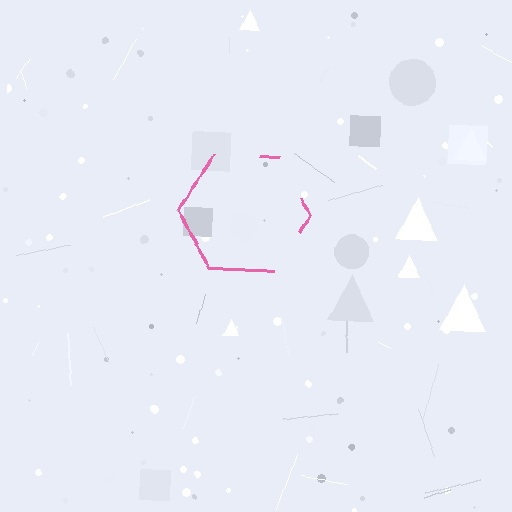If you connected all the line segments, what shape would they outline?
They would outline a hexagon.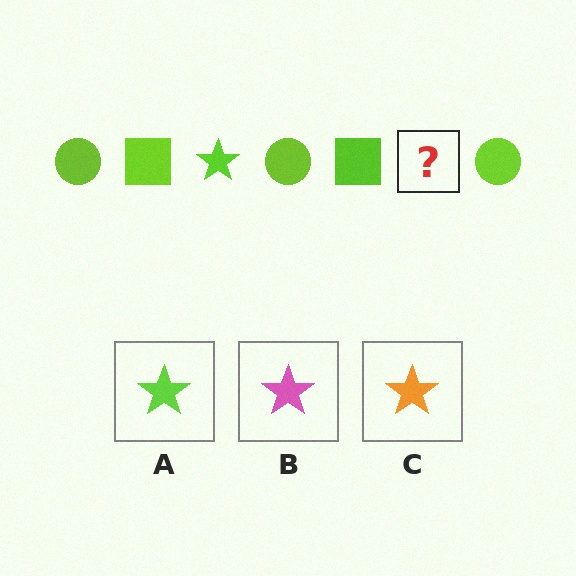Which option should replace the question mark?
Option A.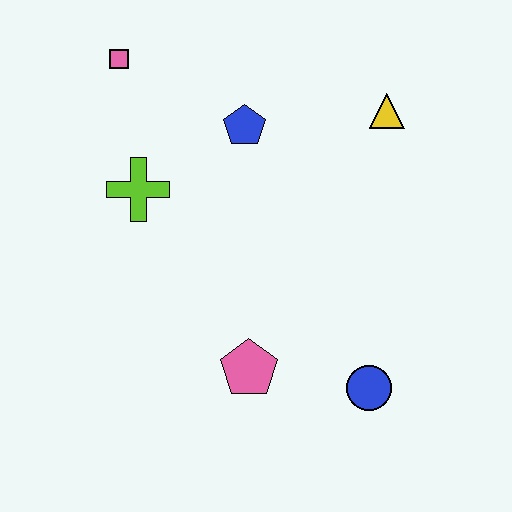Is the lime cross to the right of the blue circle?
No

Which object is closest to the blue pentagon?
The lime cross is closest to the blue pentagon.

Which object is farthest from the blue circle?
The pink square is farthest from the blue circle.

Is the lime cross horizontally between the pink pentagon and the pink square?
Yes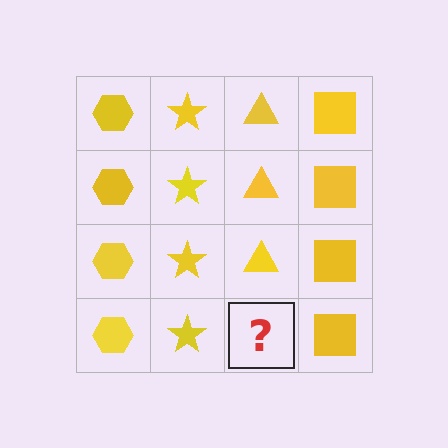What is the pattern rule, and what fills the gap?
The rule is that each column has a consistent shape. The gap should be filled with a yellow triangle.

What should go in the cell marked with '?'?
The missing cell should contain a yellow triangle.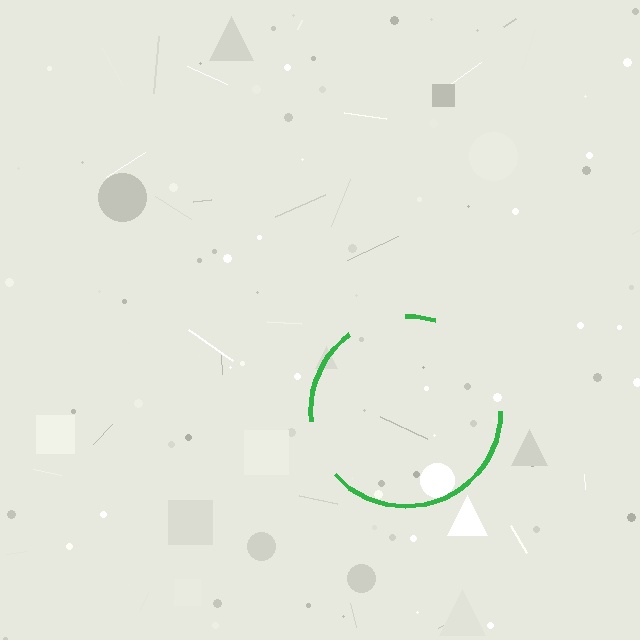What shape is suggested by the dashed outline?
The dashed outline suggests a circle.